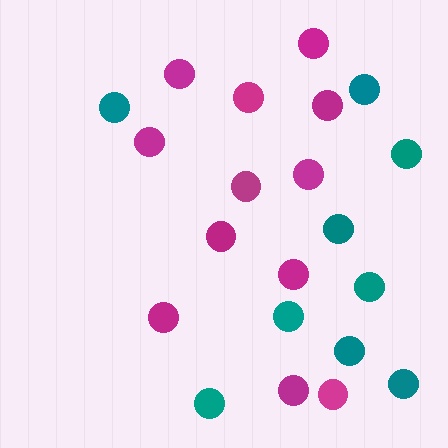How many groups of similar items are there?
There are 2 groups: one group of magenta circles (12) and one group of teal circles (9).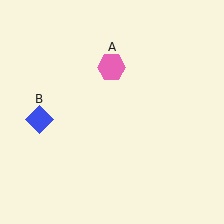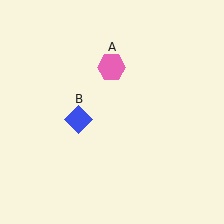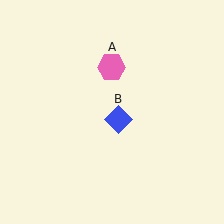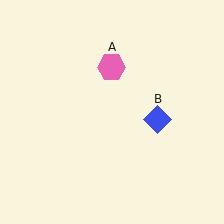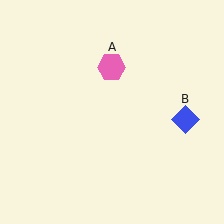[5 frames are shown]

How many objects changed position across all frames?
1 object changed position: blue diamond (object B).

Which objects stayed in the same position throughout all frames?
Pink hexagon (object A) remained stationary.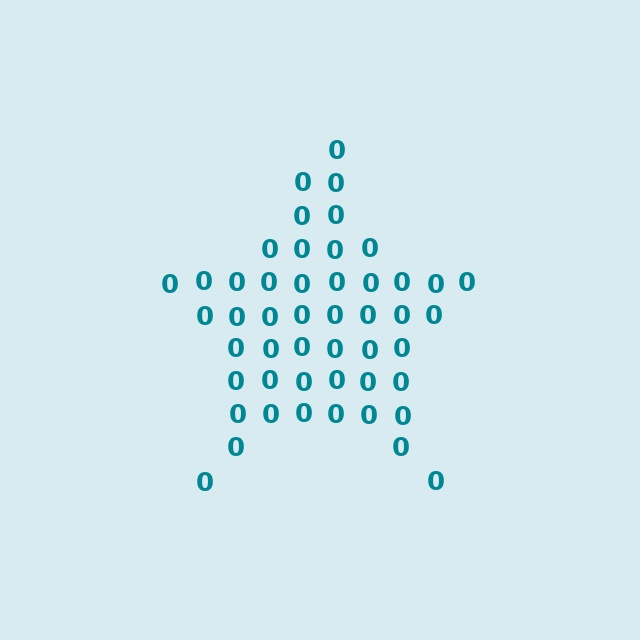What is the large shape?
The large shape is a star.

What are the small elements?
The small elements are digit 0's.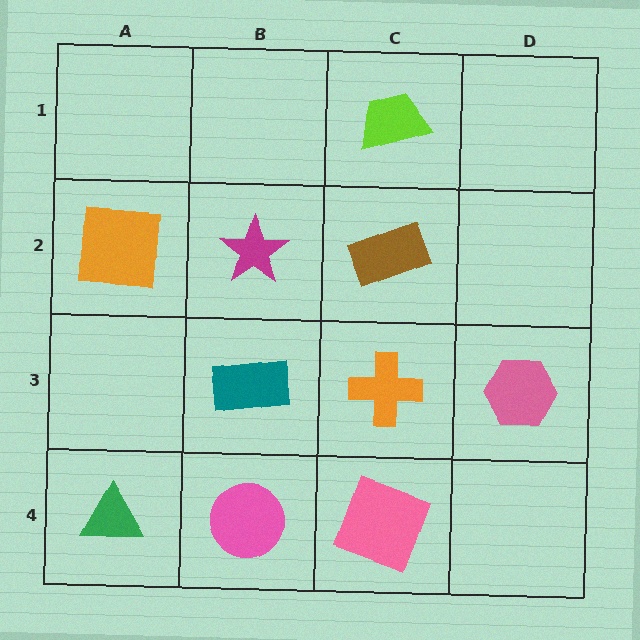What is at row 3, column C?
An orange cross.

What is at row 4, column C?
A pink square.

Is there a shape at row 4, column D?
No, that cell is empty.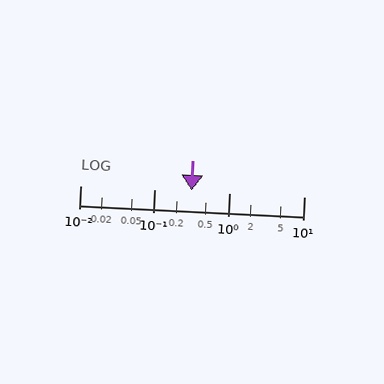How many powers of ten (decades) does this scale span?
The scale spans 3 decades, from 0.01 to 10.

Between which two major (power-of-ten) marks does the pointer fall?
The pointer is between 0.1 and 1.